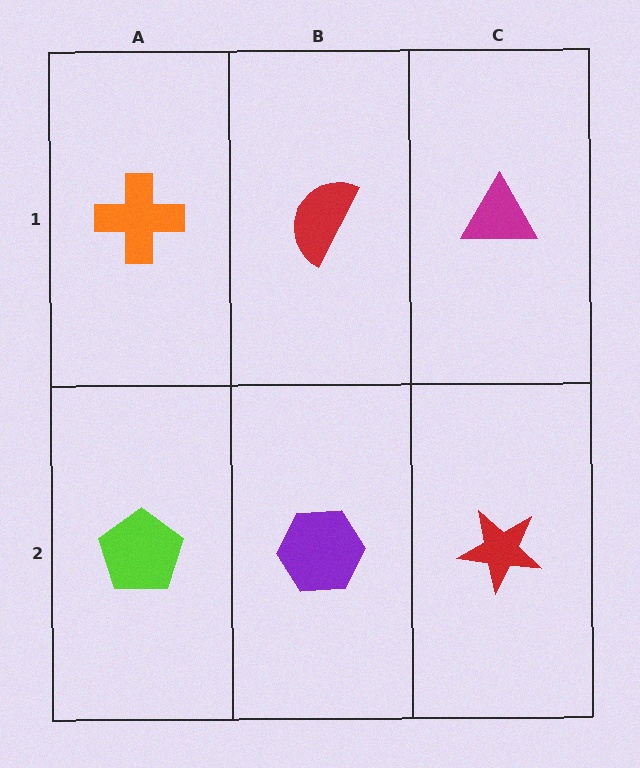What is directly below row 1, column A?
A lime pentagon.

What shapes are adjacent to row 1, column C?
A red star (row 2, column C), a red semicircle (row 1, column B).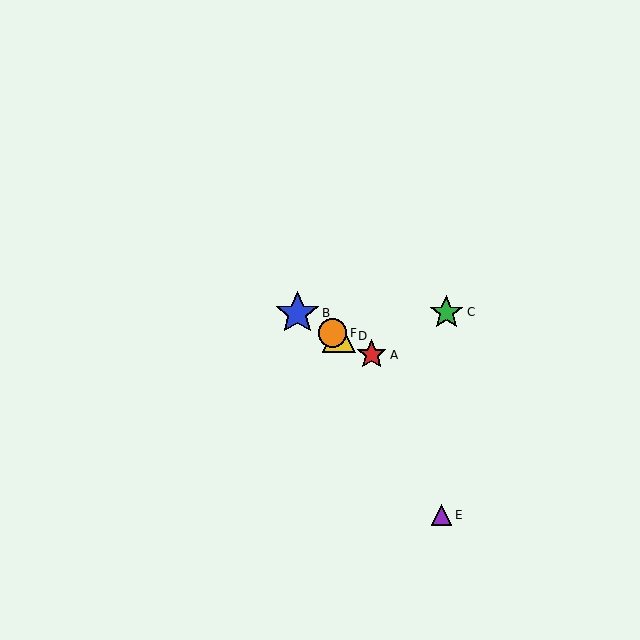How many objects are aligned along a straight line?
4 objects (A, B, D, F) are aligned along a straight line.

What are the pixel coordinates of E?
Object E is at (442, 515).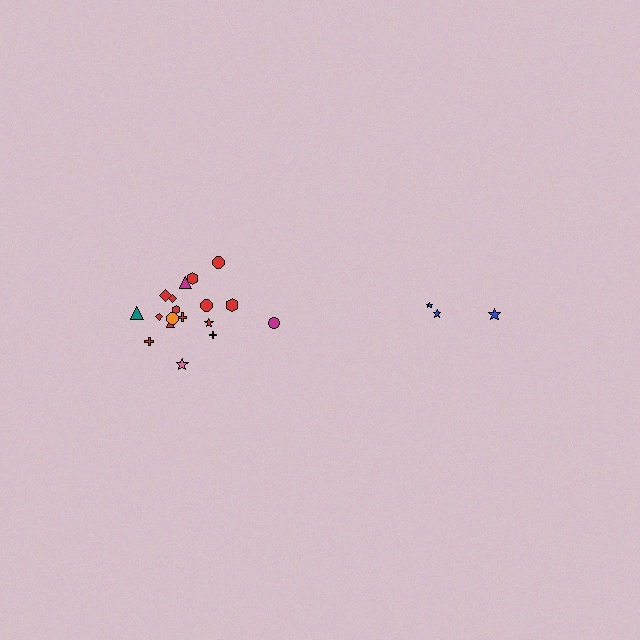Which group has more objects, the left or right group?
The left group.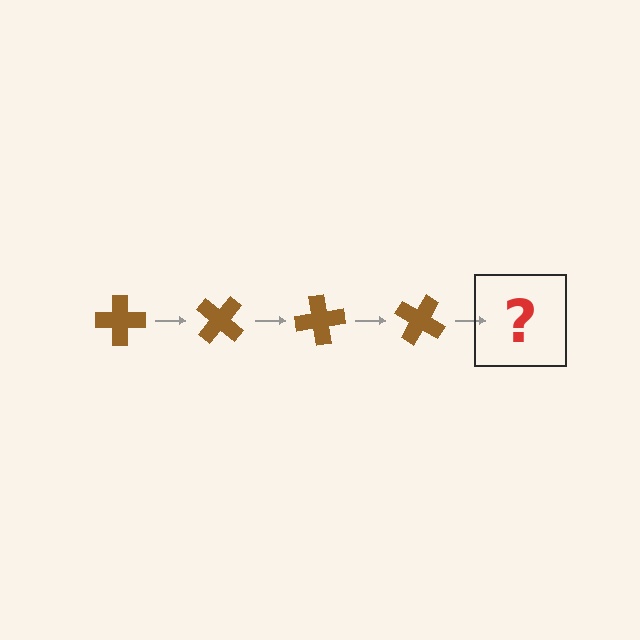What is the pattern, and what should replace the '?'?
The pattern is that the cross rotates 40 degrees each step. The '?' should be a brown cross rotated 160 degrees.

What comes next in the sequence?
The next element should be a brown cross rotated 160 degrees.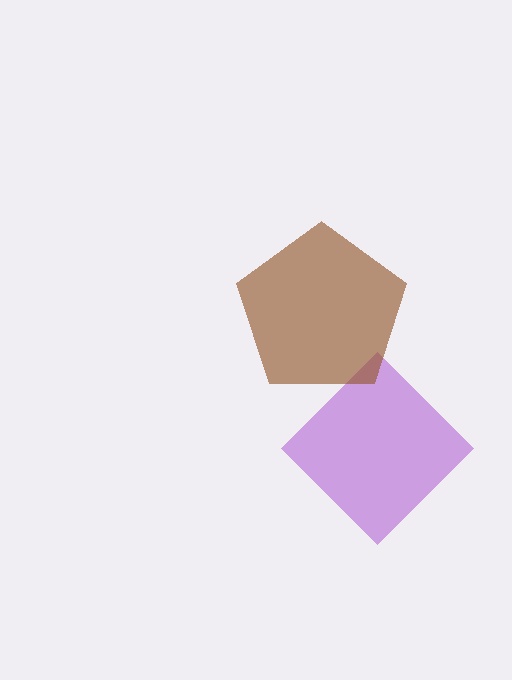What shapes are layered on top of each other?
The layered shapes are: a purple diamond, a brown pentagon.